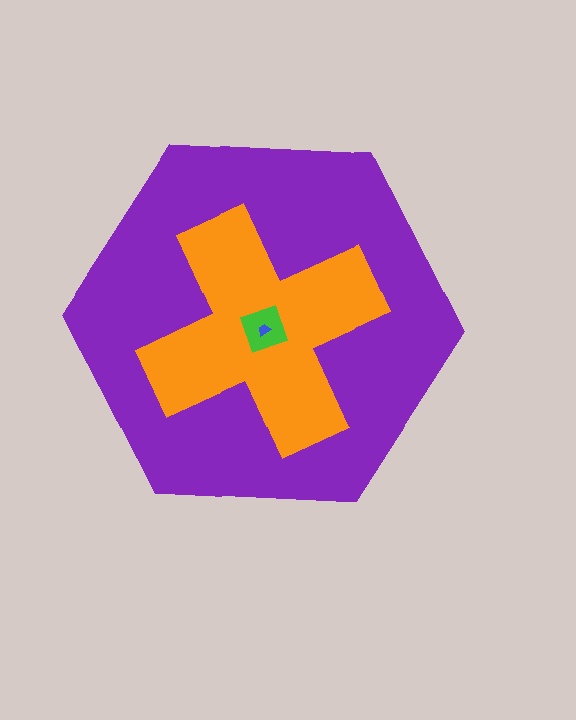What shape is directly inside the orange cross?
The green diamond.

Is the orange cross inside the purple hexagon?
Yes.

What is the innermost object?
The blue trapezoid.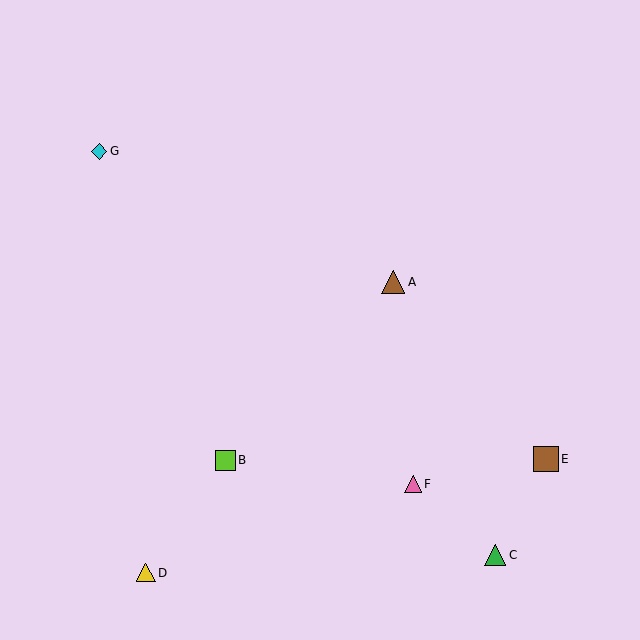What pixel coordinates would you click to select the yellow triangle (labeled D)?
Click at (146, 573) to select the yellow triangle D.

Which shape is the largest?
The brown square (labeled E) is the largest.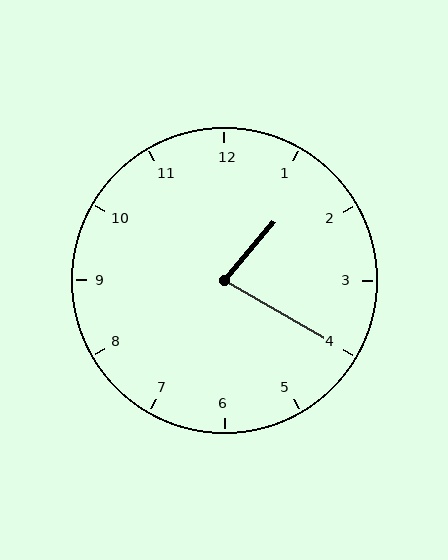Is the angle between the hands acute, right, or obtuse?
It is acute.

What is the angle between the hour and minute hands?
Approximately 80 degrees.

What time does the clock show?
1:20.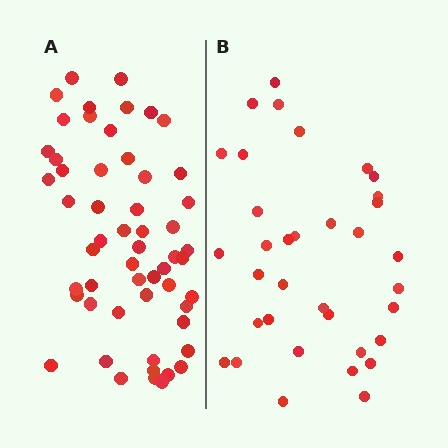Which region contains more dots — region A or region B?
Region A (the left region) has more dots.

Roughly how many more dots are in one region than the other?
Region A has approximately 20 more dots than region B.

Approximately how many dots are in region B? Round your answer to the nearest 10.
About 40 dots. (The exact count is 35, which rounds to 40.)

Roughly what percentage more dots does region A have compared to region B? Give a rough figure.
About 55% more.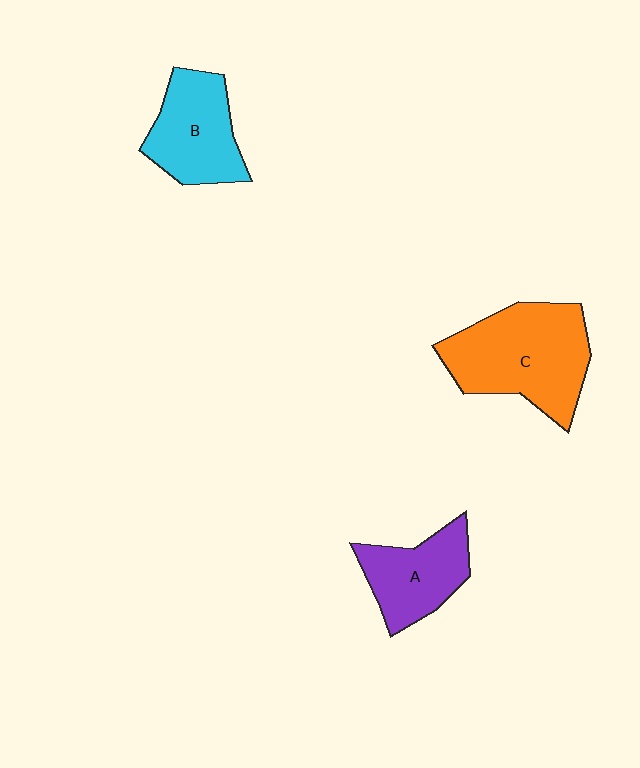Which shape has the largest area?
Shape C (orange).